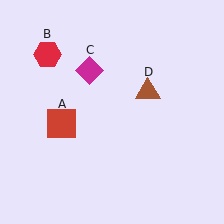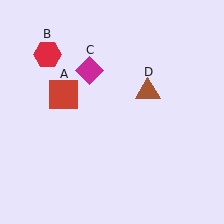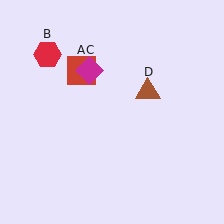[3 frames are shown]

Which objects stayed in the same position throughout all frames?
Red hexagon (object B) and magenta diamond (object C) and brown triangle (object D) remained stationary.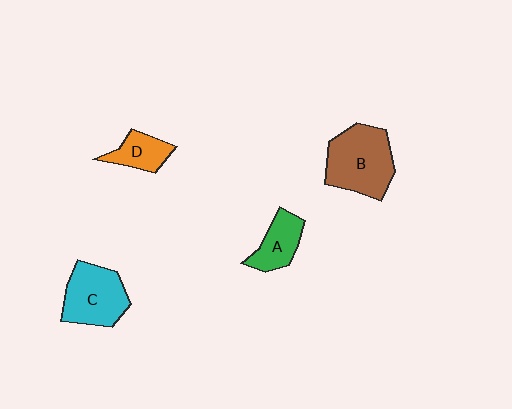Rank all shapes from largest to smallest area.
From largest to smallest: B (brown), C (cyan), A (green), D (orange).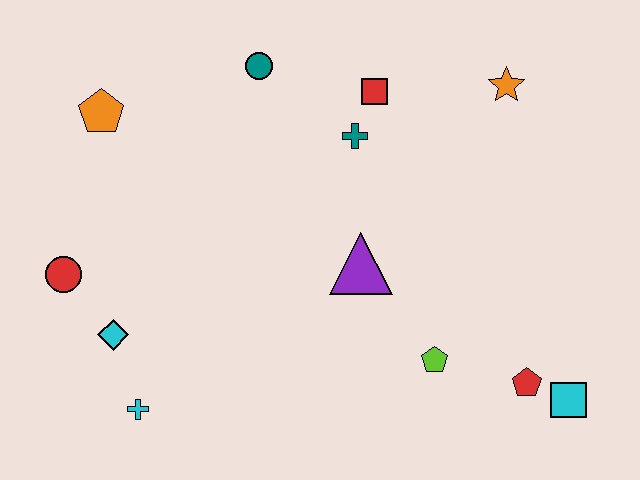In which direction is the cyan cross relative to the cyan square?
The cyan cross is to the left of the cyan square.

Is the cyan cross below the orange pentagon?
Yes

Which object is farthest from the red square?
The cyan cross is farthest from the red square.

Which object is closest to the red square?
The teal cross is closest to the red square.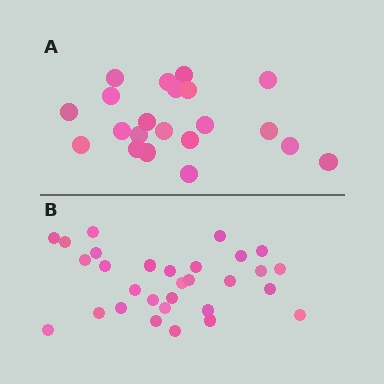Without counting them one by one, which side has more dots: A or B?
Region B (the bottom region) has more dots.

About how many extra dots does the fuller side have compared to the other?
Region B has roughly 8 or so more dots than region A.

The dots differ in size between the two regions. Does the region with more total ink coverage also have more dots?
No. Region A has more total ink coverage because its dots are larger, but region B actually contains more individual dots. Total area can be misleading — the number of items is what matters here.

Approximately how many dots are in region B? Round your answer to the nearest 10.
About 30 dots.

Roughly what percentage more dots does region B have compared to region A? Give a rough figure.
About 45% more.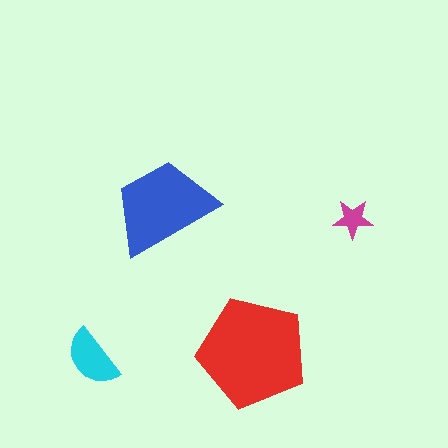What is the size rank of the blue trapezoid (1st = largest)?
2nd.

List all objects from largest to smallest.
The red pentagon, the blue trapezoid, the cyan semicircle, the magenta star.